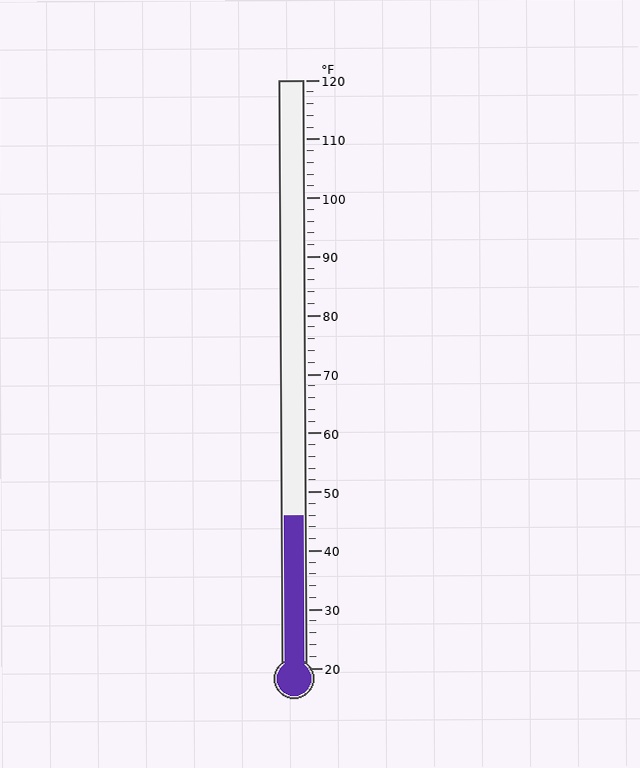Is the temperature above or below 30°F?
The temperature is above 30°F.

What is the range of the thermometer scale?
The thermometer scale ranges from 20°F to 120°F.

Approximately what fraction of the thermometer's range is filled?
The thermometer is filled to approximately 25% of its range.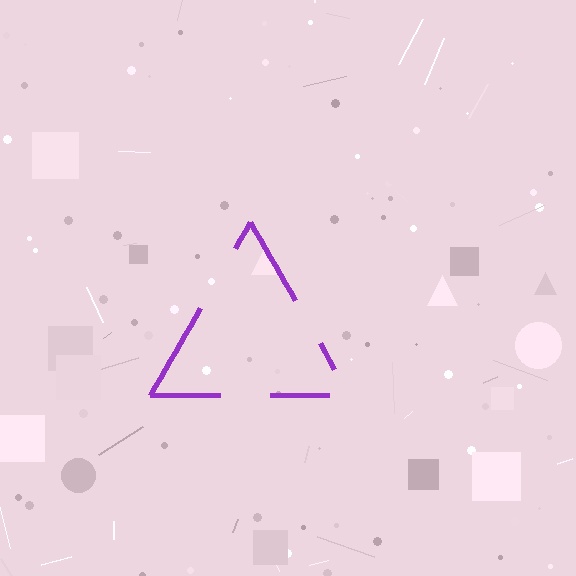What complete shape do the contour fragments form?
The contour fragments form a triangle.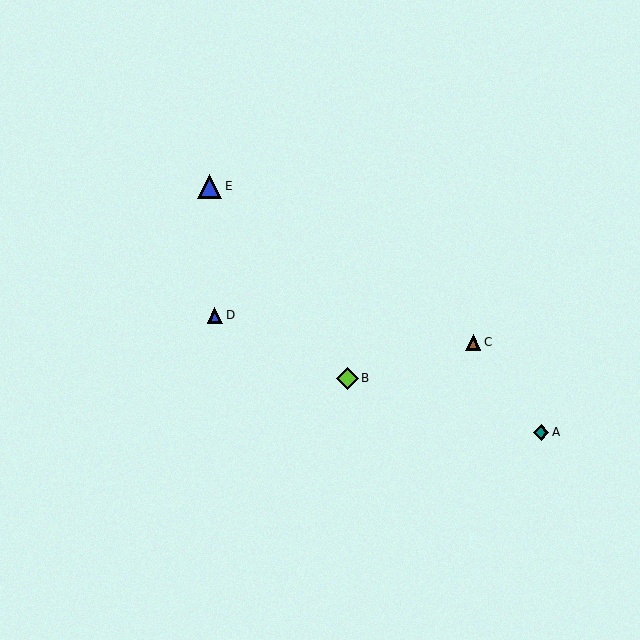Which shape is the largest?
The blue triangle (labeled E) is the largest.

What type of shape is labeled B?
Shape B is a lime diamond.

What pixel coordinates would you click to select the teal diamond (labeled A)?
Click at (541, 432) to select the teal diamond A.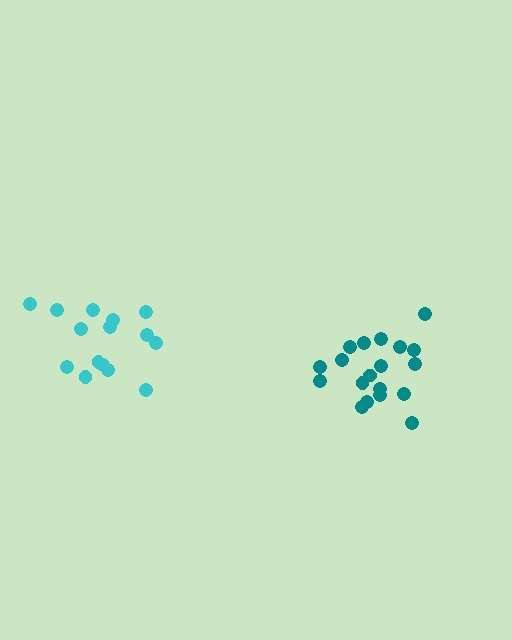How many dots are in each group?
Group 1: 19 dots, Group 2: 15 dots (34 total).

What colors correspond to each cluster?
The clusters are colored: teal, cyan.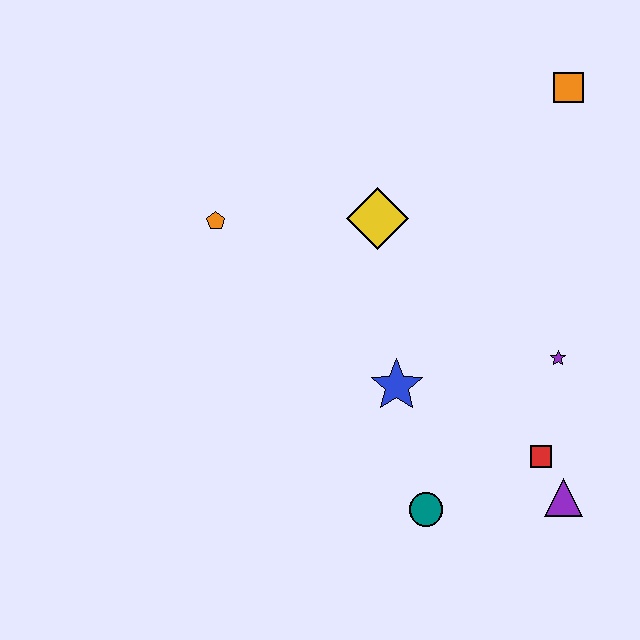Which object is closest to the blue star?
The teal circle is closest to the blue star.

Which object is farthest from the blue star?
The orange square is farthest from the blue star.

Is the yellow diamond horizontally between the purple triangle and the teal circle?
No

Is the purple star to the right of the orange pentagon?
Yes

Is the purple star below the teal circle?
No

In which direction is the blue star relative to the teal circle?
The blue star is above the teal circle.